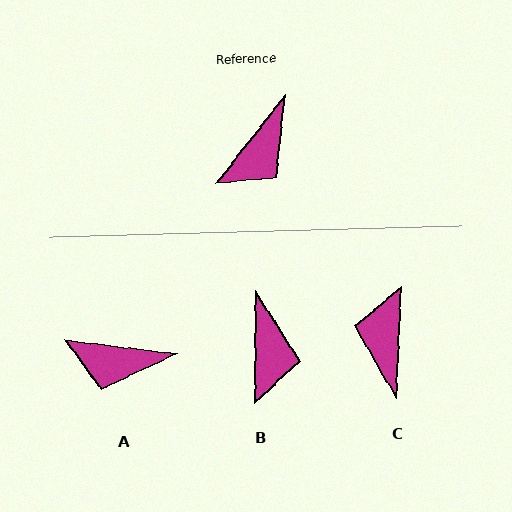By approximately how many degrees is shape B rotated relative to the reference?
Approximately 38 degrees counter-clockwise.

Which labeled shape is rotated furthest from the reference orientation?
C, about 144 degrees away.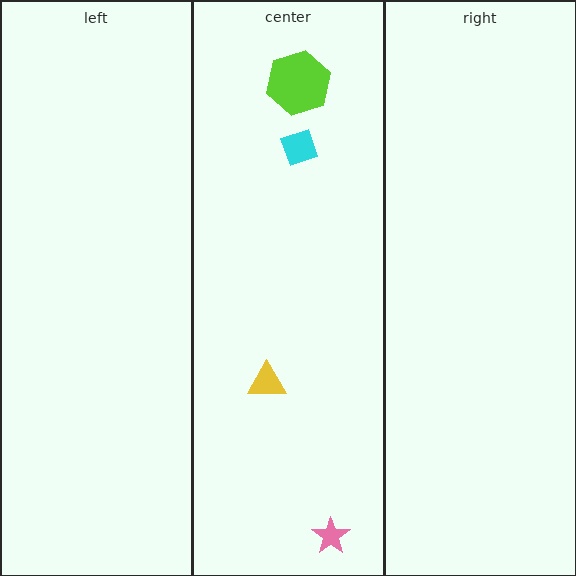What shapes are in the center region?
The cyan diamond, the yellow triangle, the pink star, the lime hexagon.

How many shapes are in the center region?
4.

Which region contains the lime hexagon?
The center region.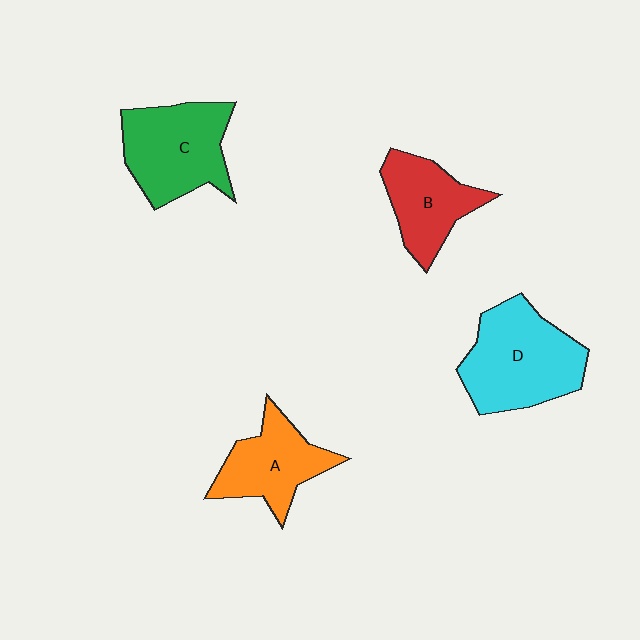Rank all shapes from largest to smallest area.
From largest to smallest: D (cyan), C (green), A (orange), B (red).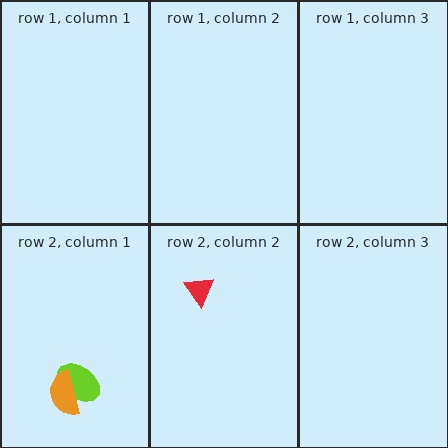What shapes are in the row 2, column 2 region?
The red triangle.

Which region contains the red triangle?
The row 2, column 2 region.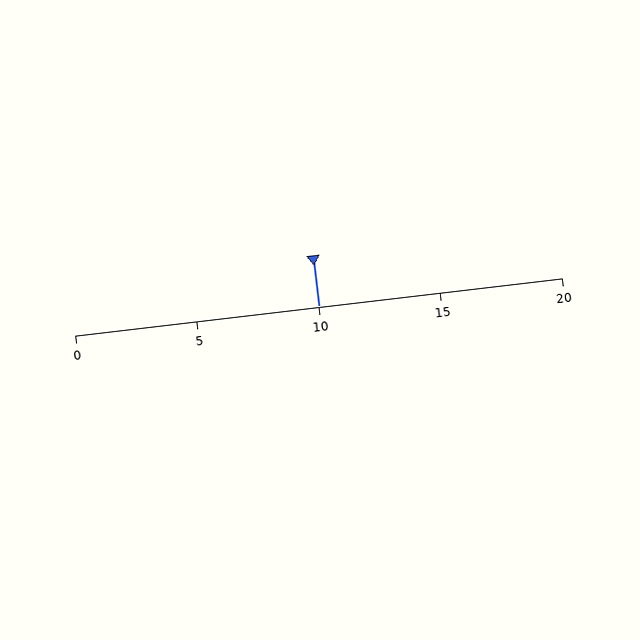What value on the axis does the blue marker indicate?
The marker indicates approximately 10.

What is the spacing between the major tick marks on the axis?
The major ticks are spaced 5 apart.